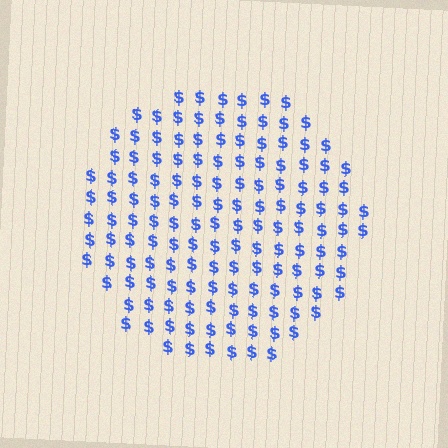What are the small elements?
The small elements are dollar signs.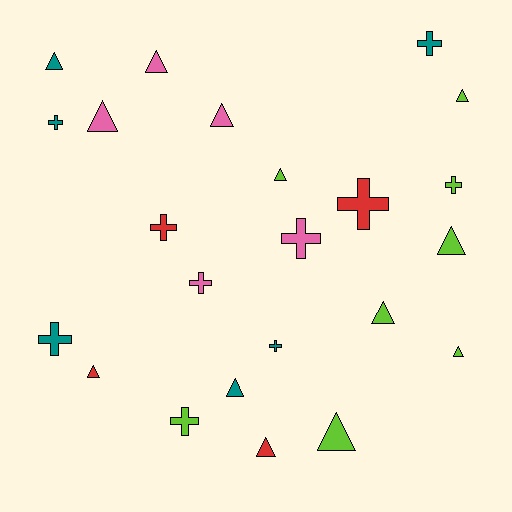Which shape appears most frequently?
Triangle, with 13 objects.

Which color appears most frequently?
Lime, with 8 objects.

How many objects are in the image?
There are 23 objects.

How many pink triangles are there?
There are 3 pink triangles.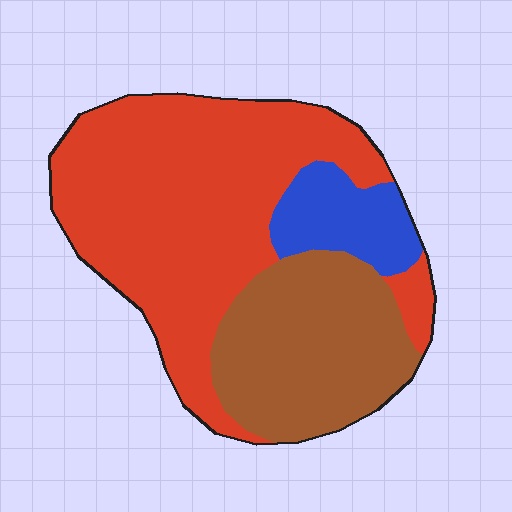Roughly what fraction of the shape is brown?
Brown takes up about one third (1/3) of the shape.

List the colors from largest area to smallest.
From largest to smallest: red, brown, blue.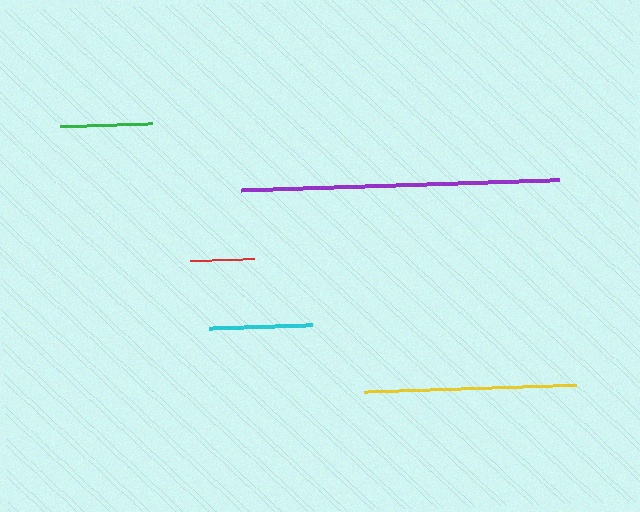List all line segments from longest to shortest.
From longest to shortest: purple, yellow, cyan, green, red.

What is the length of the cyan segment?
The cyan segment is approximately 103 pixels long.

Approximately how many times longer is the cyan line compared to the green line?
The cyan line is approximately 1.1 times the length of the green line.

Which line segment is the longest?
The purple line is the longest at approximately 317 pixels.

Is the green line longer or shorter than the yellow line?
The yellow line is longer than the green line.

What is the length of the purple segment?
The purple segment is approximately 317 pixels long.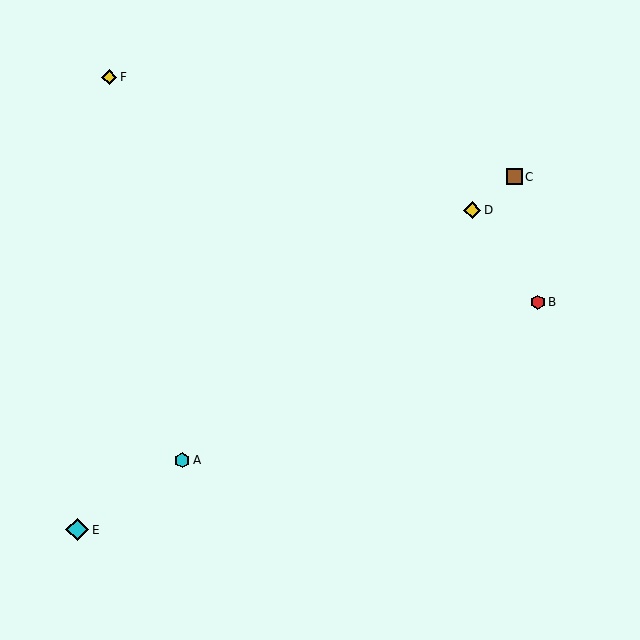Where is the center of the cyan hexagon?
The center of the cyan hexagon is at (182, 460).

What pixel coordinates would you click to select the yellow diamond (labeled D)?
Click at (472, 210) to select the yellow diamond D.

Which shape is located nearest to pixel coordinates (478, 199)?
The yellow diamond (labeled D) at (472, 210) is nearest to that location.